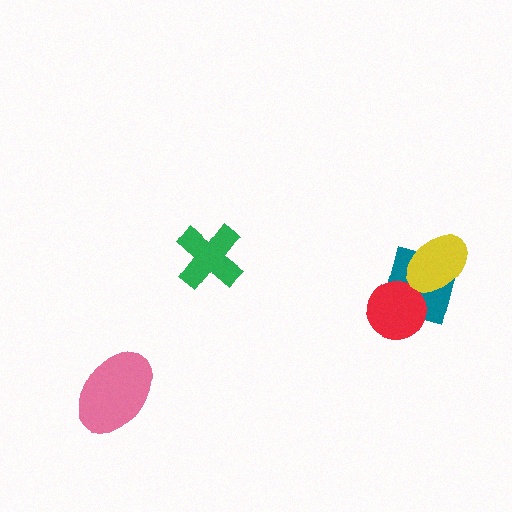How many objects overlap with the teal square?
2 objects overlap with the teal square.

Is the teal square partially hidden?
Yes, it is partially covered by another shape.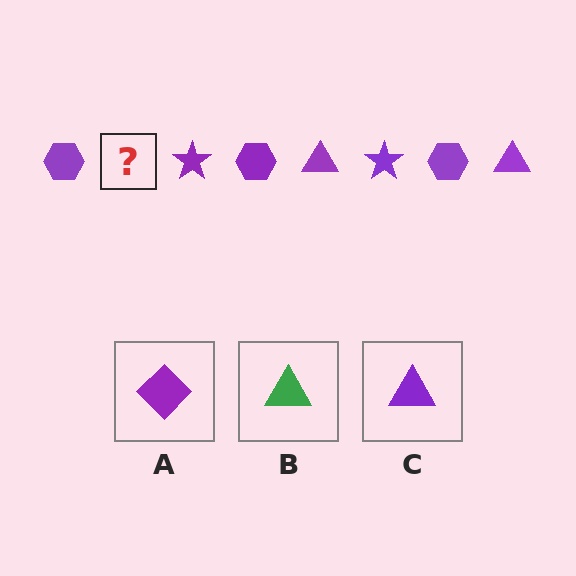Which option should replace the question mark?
Option C.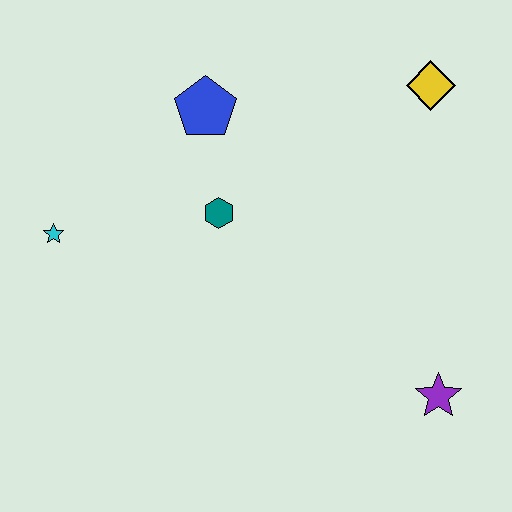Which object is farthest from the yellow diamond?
The cyan star is farthest from the yellow diamond.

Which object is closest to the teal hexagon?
The blue pentagon is closest to the teal hexagon.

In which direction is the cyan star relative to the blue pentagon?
The cyan star is to the left of the blue pentagon.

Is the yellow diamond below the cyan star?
No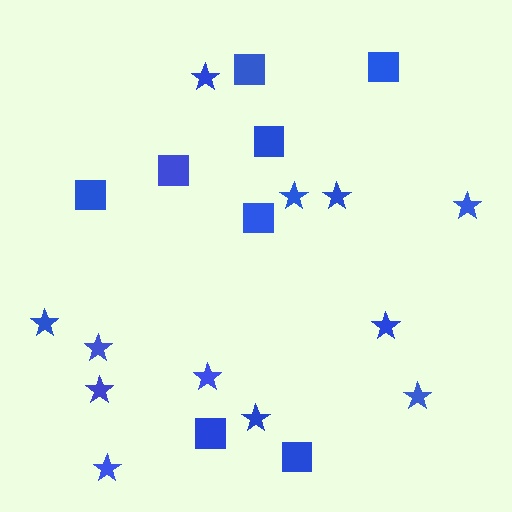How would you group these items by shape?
There are 2 groups: one group of squares (8) and one group of stars (12).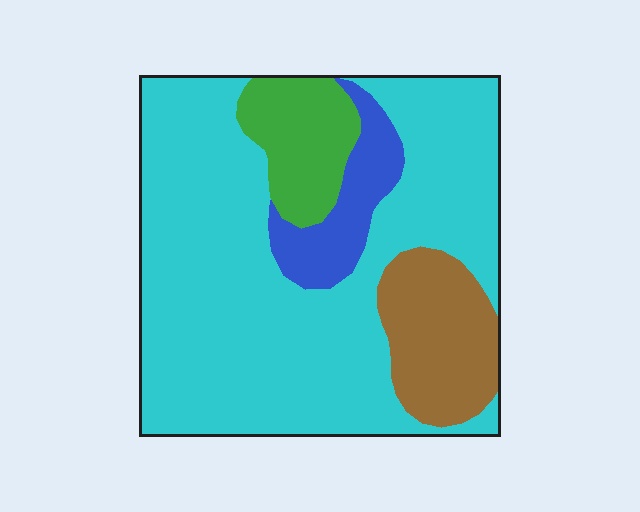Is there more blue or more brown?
Brown.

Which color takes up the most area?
Cyan, at roughly 70%.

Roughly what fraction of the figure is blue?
Blue takes up less than a quarter of the figure.